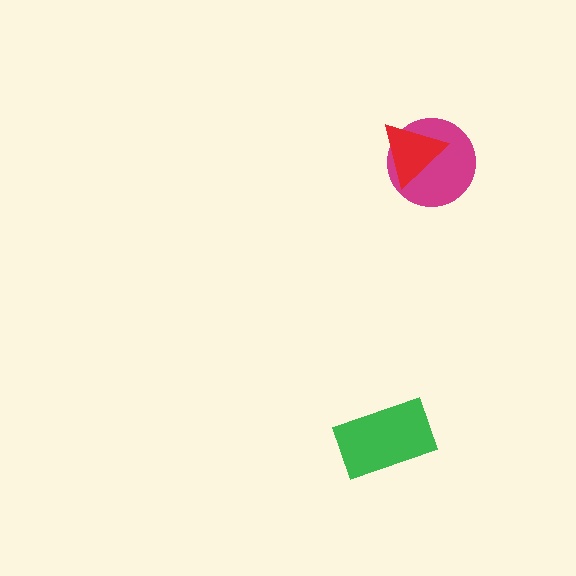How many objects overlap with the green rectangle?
0 objects overlap with the green rectangle.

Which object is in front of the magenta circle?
The red triangle is in front of the magenta circle.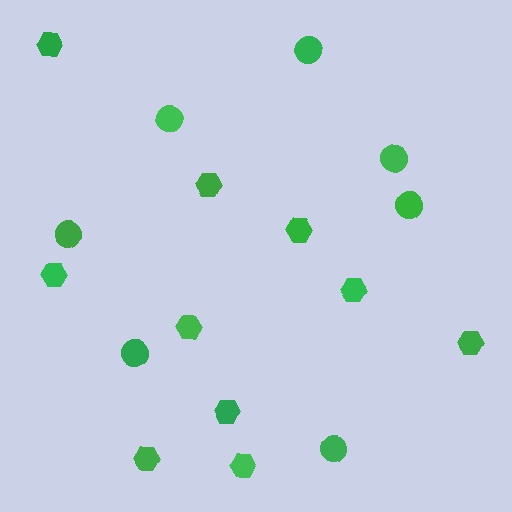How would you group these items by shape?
There are 2 groups: one group of hexagons (10) and one group of circles (7).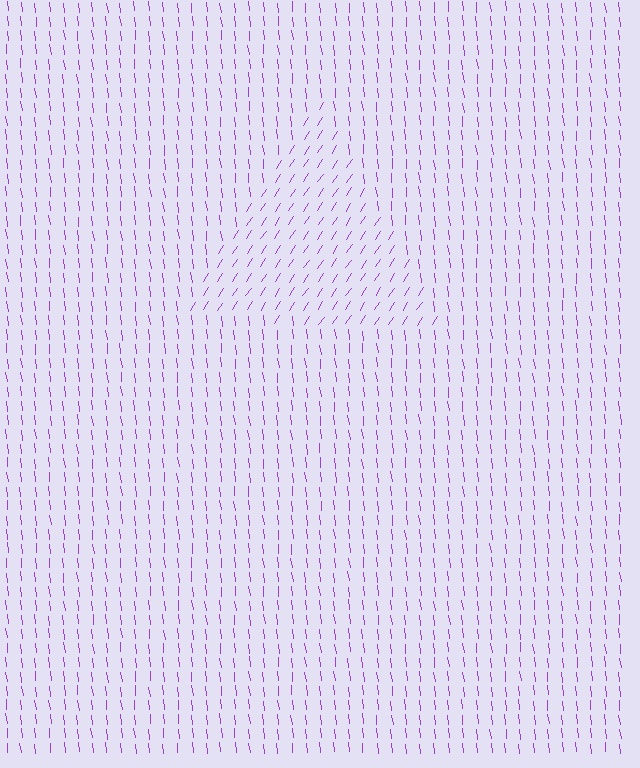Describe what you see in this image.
The image is filled with small purple line segments. A triangle region in the image has lines oriented differently from the surrounding lines, creating a visible texture boundary.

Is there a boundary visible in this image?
Yes, there is a texture boundary formed by a change in line orientation.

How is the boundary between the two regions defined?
The boundary is defined purely by a change in line orientation (approximately 39 degrees difference). All lines are the same color and thickness.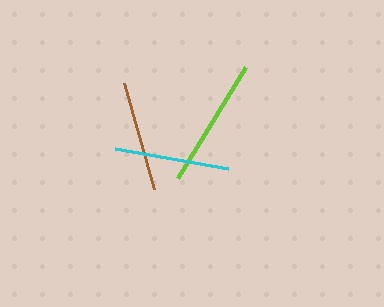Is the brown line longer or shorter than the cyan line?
The cyan line is longer than the brown line.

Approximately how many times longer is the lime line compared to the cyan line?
The lime line is approximately 1.1 times the length of the cyan line.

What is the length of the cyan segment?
The cyan segment is approximately 115 pixels long.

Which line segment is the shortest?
The brown line is the shortest at approximately 110 pixels.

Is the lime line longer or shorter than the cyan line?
The lime line is longer than the cyan line.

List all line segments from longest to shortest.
From longest to shortest: lime, cyan, brown.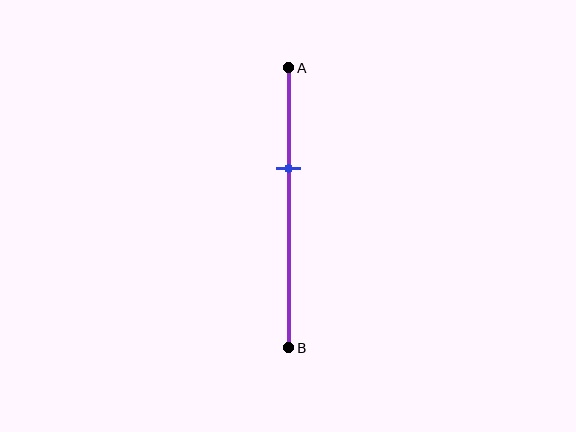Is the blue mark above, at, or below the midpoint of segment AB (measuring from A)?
The blue mark is above the midpoint of segment AB.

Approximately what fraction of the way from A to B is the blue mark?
The blue mark is approximately 35% of the way from A to B.